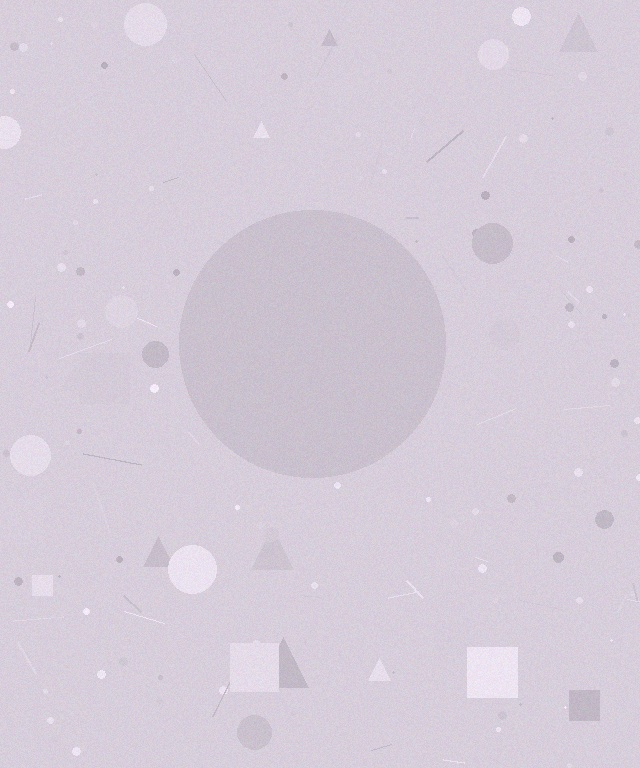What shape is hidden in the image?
A circle is hidden in the image.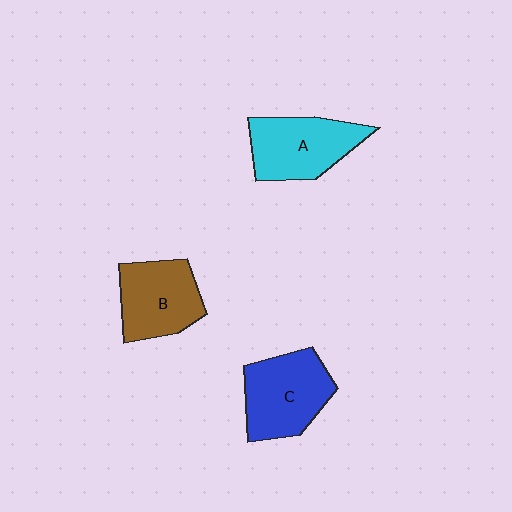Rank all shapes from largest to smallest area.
From largest to smallest: C (blue), A (cyan), B (brown).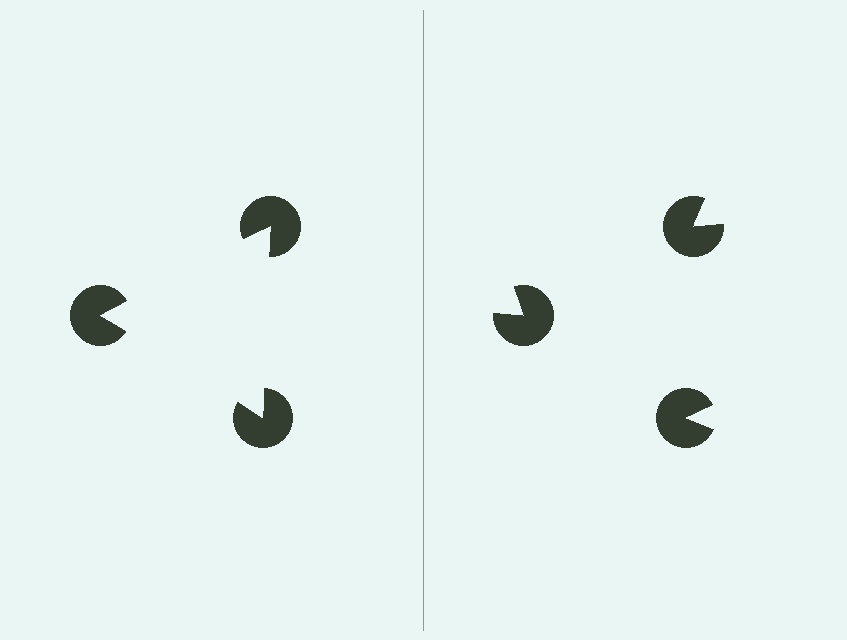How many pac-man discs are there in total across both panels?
6 — 3 on each side.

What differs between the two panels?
The pac-man discs are positioned identically on both sides; only the wedge orientations differ. On the left they align to a triangle; on the right they are misaligned.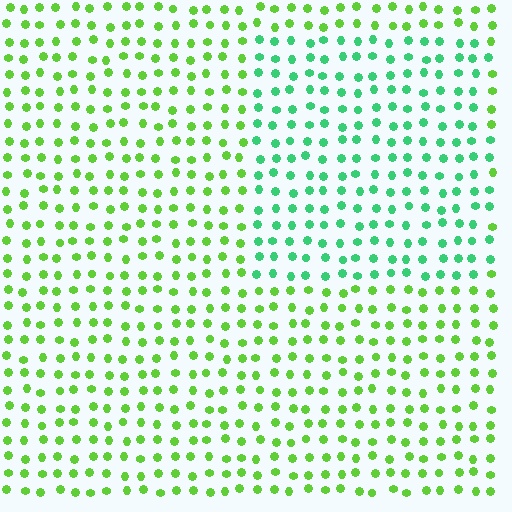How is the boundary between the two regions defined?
The boundary is defined purely by a slight shift in hue (about 41 degrees). Spacing, size, and orientation are identical on both sides.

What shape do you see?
I see a rectangle.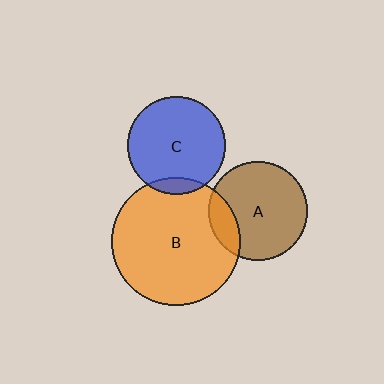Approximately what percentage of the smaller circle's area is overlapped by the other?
Approximately 15%.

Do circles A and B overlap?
Yes.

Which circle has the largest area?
Circle B (orange).